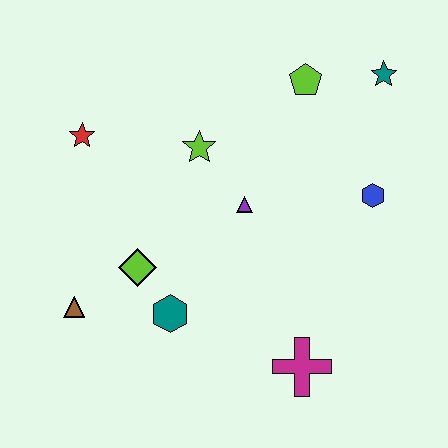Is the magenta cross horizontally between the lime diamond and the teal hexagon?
No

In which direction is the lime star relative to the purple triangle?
The lime star is above the purple triangle.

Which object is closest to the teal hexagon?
The lime diamond is closest to the teal hexagon.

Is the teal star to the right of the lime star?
Yes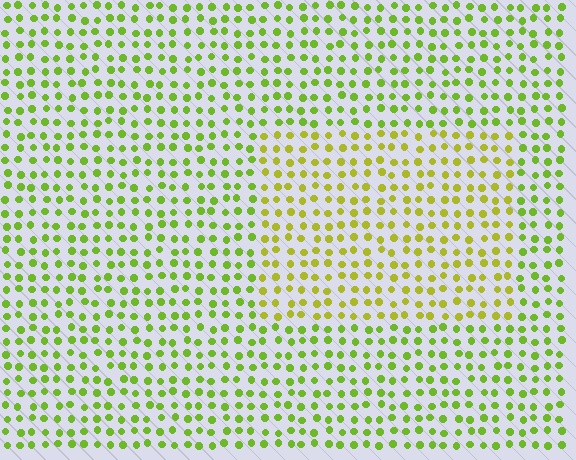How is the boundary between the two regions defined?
The boundary is defined purely by a slight shift in hue (about 26 degrees). Spacing, size, and orientation are identical on both sides.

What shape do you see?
I see a rectangle.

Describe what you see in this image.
The image is filled with small lime elements in a uniform arrangement. A rectangle-shaped region is visible where the elements are tinted to a slightly different hue, forming a subtle color boundary.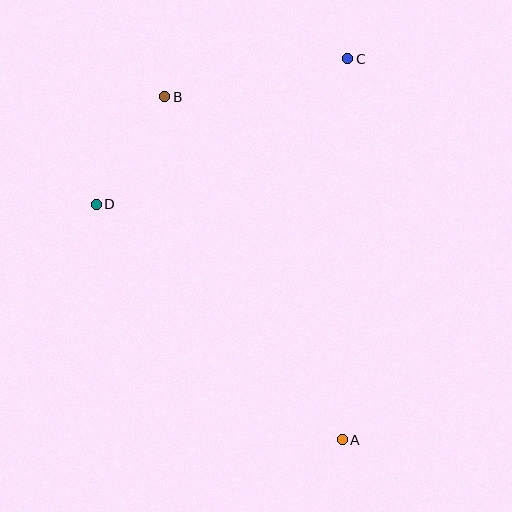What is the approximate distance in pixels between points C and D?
The distance between C and D is approximately 290 pixels.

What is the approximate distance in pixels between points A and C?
The distance between A and C is approximately 381 pixels.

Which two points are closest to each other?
Points B and D are closest to each other.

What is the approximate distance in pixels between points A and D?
The distance between A and D is approximately 341 pixels.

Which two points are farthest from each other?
Points A and B are farthest from each other.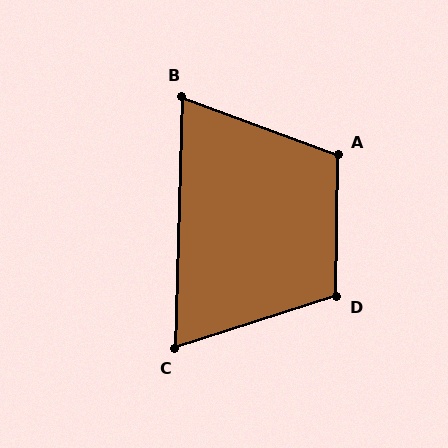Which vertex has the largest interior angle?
A, at approximately 109 degrees.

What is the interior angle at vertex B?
Approximately 71 degrees (acute).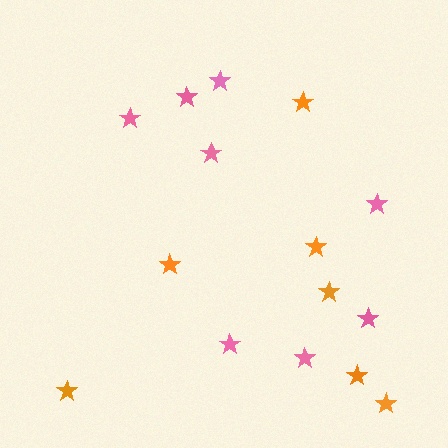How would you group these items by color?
There are 2 groups: one group of orange stars (7) and one group of pink stars (8).